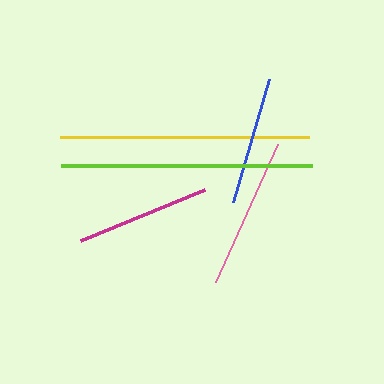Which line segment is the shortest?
The blue line is the shortest at approximately 128 pixels.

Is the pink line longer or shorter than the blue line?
The pink line is longer than the blue line.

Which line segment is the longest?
The lime line is the longest at approximately 251 pixels.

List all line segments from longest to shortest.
From longest to shortest: lime, yellow, pink, magenta, blue.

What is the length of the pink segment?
The pink segment is approximately 152 pixels long.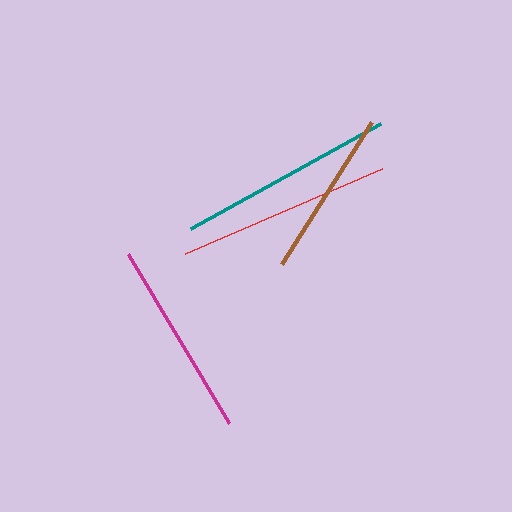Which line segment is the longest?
The teal line is the longest at approximately 217 pixels.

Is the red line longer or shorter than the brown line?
The red line is longer than the brown line.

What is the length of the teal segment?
The teal segment is approximately 217 pixels long.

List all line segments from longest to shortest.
From longest to shortest: teal, red, magenta, brown.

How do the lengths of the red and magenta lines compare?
The red and magenta lines are approximately the same length.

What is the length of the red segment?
The red segment is approximately 214 pixels long.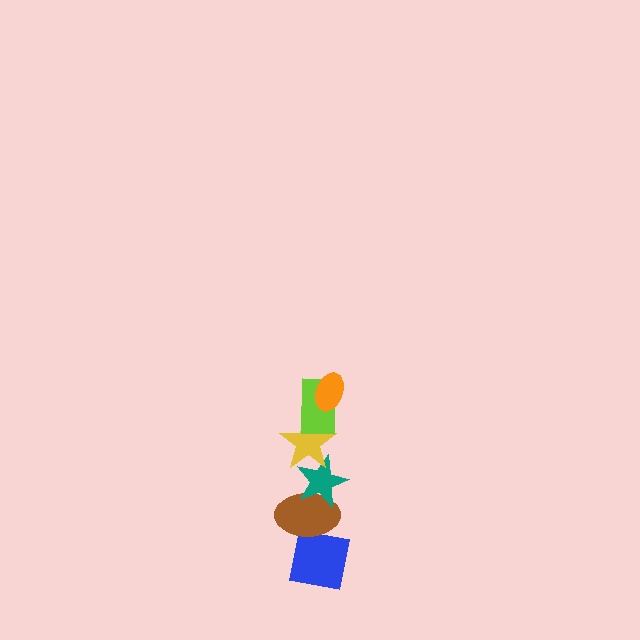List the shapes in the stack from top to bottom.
From top to bottom: the orange ellipse, the lime rectangle, the yellow star, the teal star, the brown ellipse, the blue square.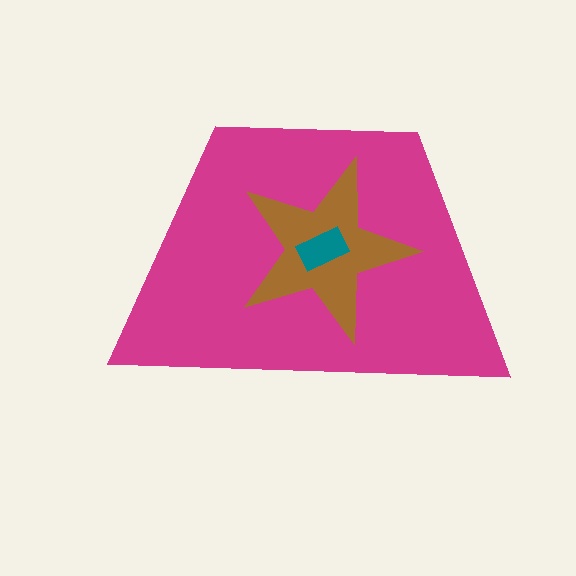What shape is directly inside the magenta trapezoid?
The brown star.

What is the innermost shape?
The teal rectangle.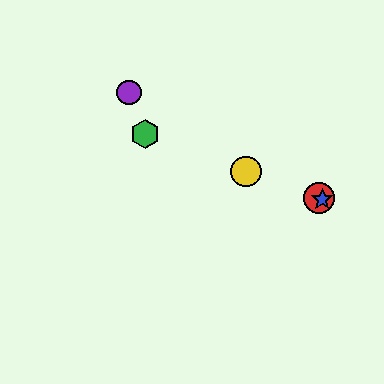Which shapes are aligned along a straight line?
The red circle, the blue star, the green hexagon, the yellow circle are aligned along a straight line.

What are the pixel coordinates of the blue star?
The blue star is at (322, 199).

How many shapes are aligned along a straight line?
4 shapes (the red circle, the blue star, the green hexagon, the yellow circle) are aligned along a straight line.